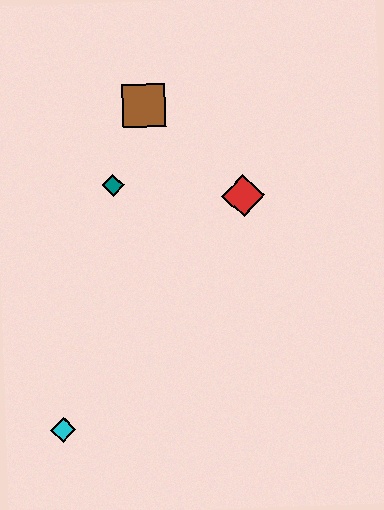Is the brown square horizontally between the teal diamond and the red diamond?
Yes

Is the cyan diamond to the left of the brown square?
Yes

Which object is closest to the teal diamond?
The brown square is closest to the teal diamond.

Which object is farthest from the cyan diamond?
The brown square is farthest from the cyan diamond.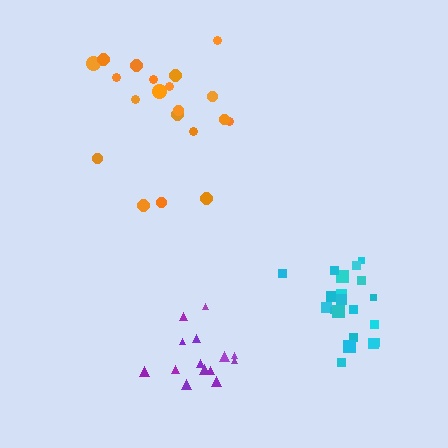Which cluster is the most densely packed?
Cyan.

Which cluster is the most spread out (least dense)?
Orange.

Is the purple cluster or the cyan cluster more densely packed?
Cyan.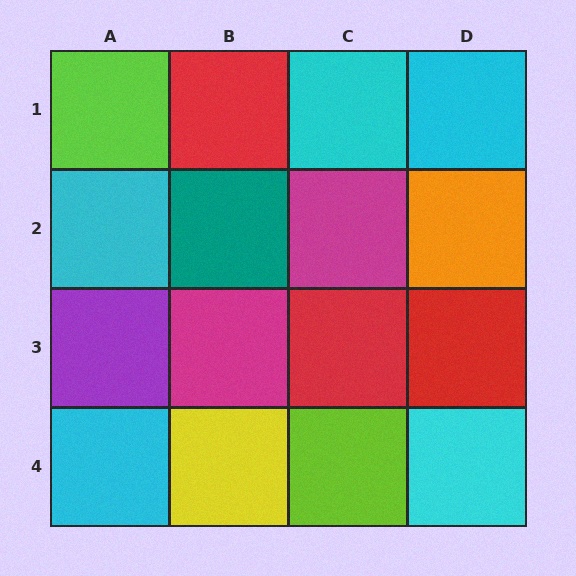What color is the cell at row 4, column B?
Yellow.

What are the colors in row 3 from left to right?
Purple, magenta, red, red.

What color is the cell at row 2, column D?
Orange.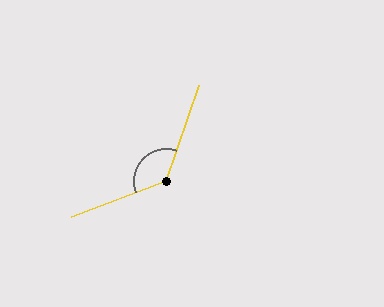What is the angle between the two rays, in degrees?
Approximately 130 degrees.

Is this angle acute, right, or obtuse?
It is obtuse.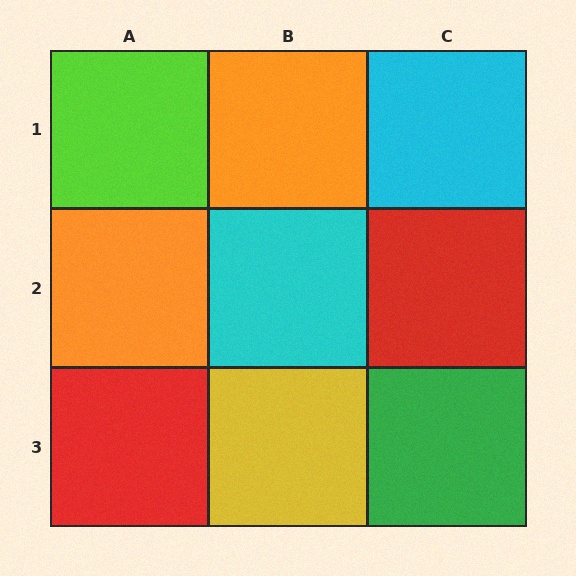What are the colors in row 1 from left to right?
Lime, orange, cyan.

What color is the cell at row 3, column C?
Green.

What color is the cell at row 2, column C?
Red.